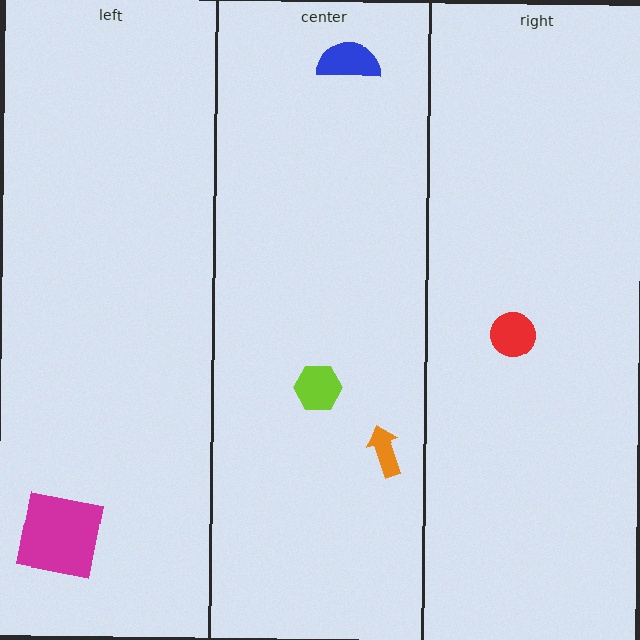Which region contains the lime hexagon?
The center region.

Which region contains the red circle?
The right region.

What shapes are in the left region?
The magenta square.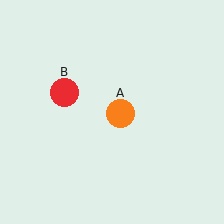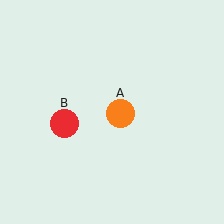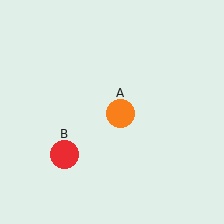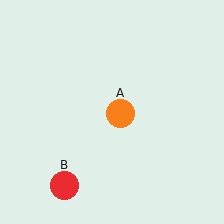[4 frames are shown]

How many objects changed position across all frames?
1 object changed position: red circle (object B).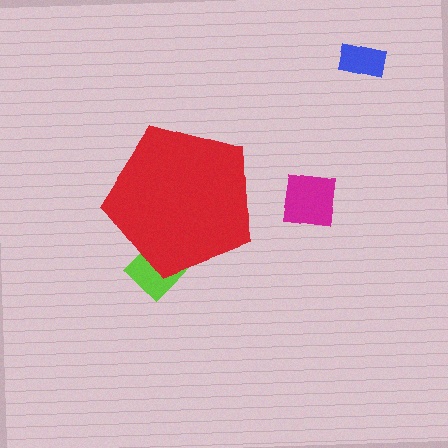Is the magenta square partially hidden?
No, the magenta square is fully visible.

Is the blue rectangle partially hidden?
No, the blue rectangle is fully visible.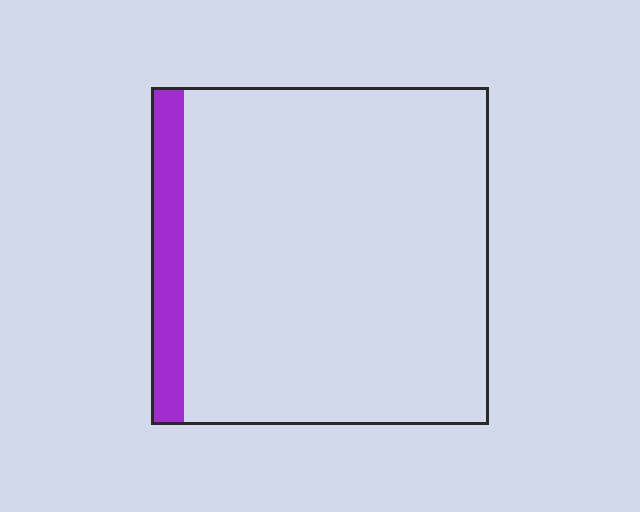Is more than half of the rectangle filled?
No.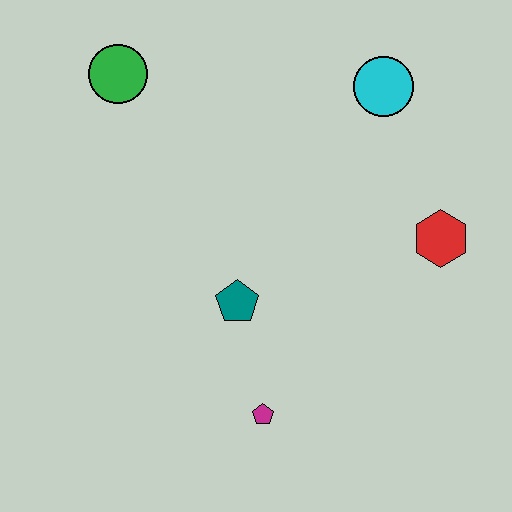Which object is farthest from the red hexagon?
The green circle is farthest from the red hexagon.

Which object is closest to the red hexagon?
The cyan circle is closest to the red hexagon.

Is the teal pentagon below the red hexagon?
Yes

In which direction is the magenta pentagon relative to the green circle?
The magenta pentagon is below the green circle.